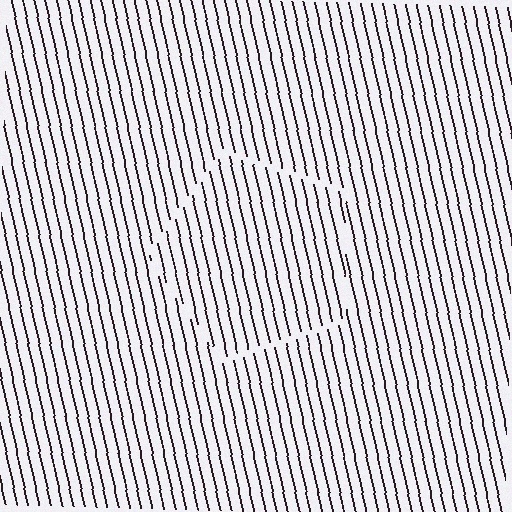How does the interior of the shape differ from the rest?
The interior of the shape contains the same grating, shifted by half a period — the contour is defined by the phase discontinuity where line-ends from the inner and outer gratings abut.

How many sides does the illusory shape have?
5 sides — the line-ends trace a pentagon.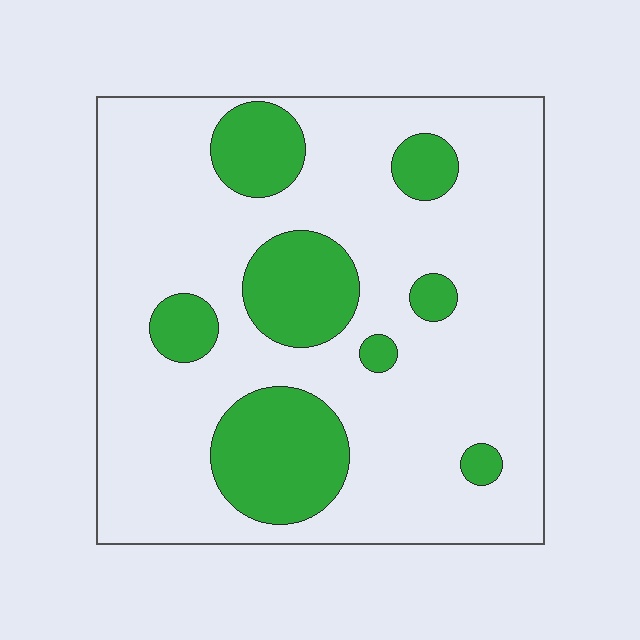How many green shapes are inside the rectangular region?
8.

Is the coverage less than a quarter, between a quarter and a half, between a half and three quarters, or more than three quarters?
Less than a quarter.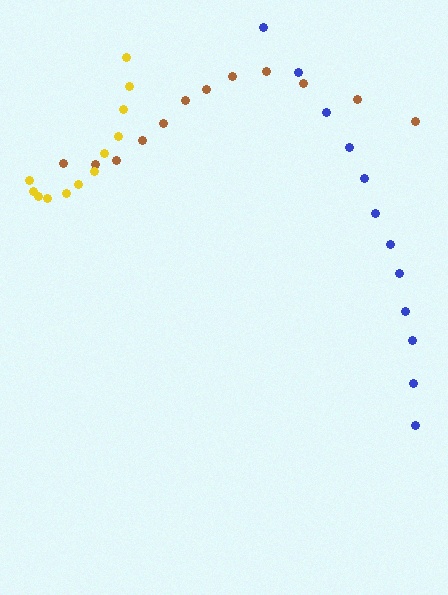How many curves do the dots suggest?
There are 3 distinct paths.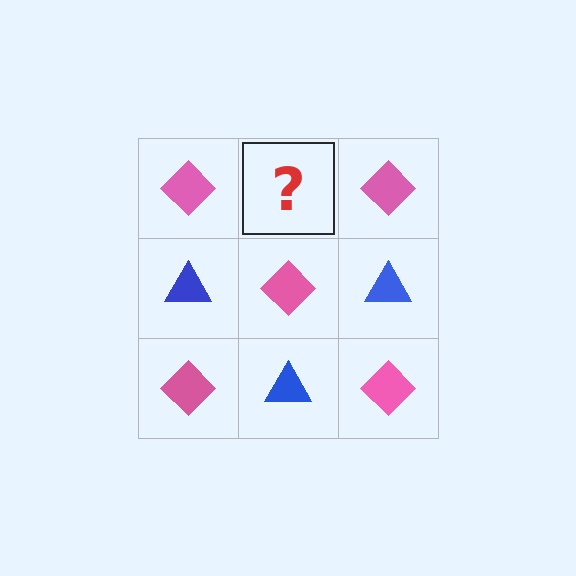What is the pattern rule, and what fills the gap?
The rule is that it alternates pink diamond and blue triangle in a checkerboard pattern. The gap should be filled with a blue triangle.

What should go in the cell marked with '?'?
The missing cell should contain a blue triangle.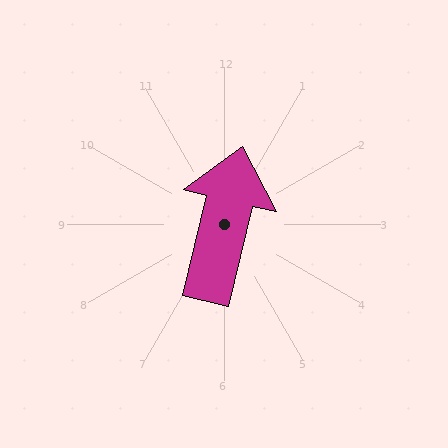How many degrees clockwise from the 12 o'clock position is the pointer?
Approximately 13 degrees.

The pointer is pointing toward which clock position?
Roughly 12 o'clock.